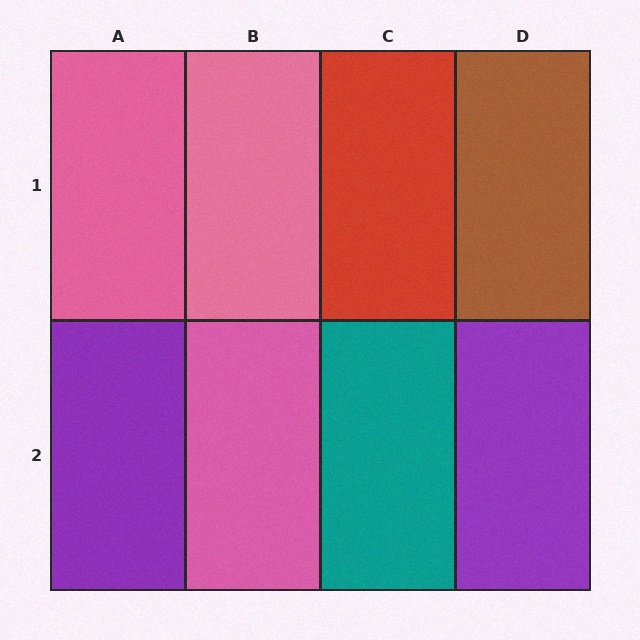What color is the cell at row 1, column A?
Pink.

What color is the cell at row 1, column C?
Red.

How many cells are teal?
1 cell is teal.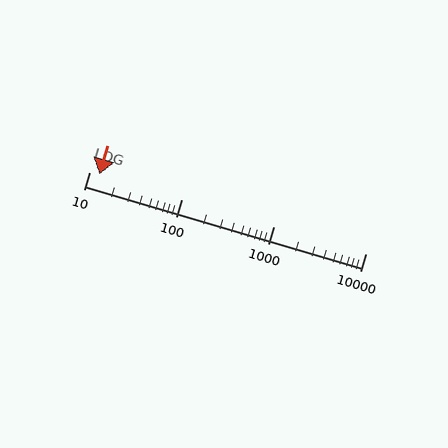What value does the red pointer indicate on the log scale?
The pointer indicates approximately 13.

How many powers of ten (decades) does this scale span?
The scale spans 3 decades, from 10 to 10000.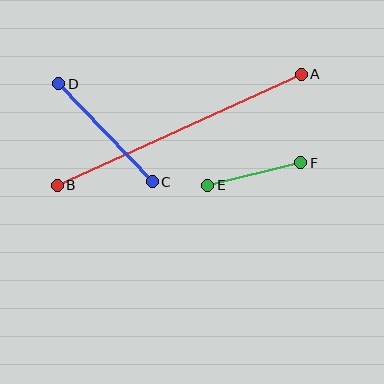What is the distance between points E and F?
The distance is approximately 96 pixels.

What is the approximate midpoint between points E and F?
The midpoint is at approximately (254, 174) pixels.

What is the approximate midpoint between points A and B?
The midpoint is at approximately (179, 130) pixels.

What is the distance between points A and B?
The distance is approximately 268 pixels.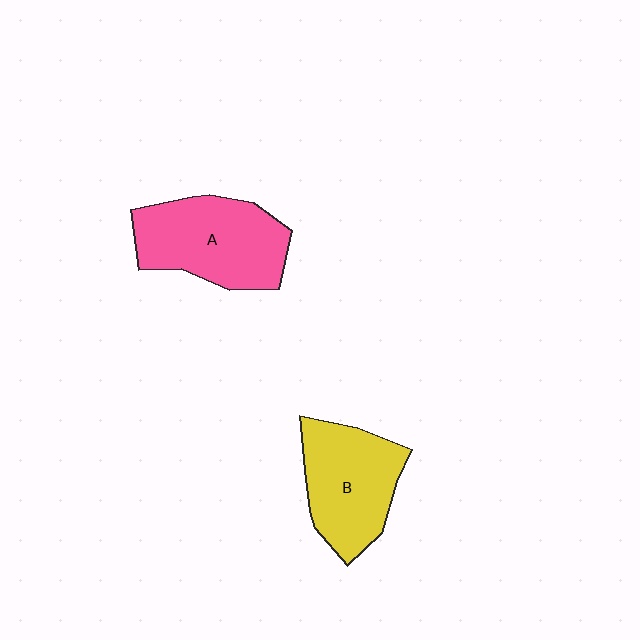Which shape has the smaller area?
Shape B (yellow).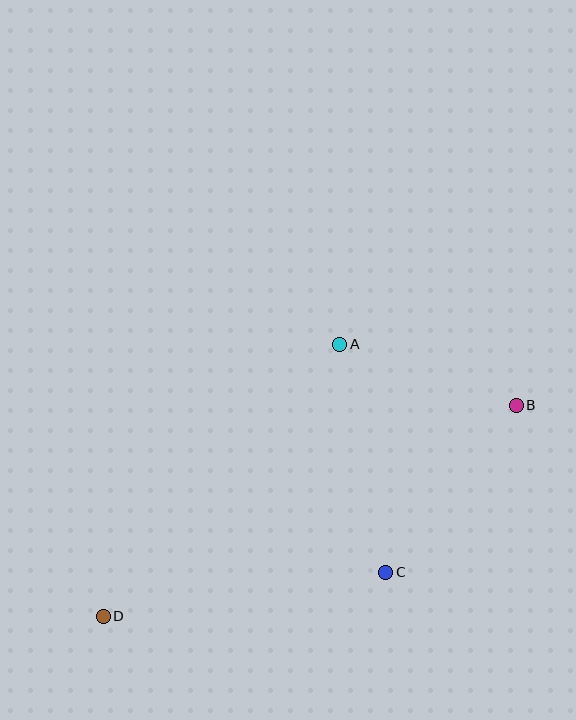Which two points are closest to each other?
Points A and B are closest to each other.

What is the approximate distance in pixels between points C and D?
The distance between C and D is approximately 286 pixels.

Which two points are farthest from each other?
Points B and D are farthest from each other.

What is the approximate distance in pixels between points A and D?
The distance between A and D is approximately 360 pixels.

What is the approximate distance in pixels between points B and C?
The distance between B and C is approximately 212 pixels.